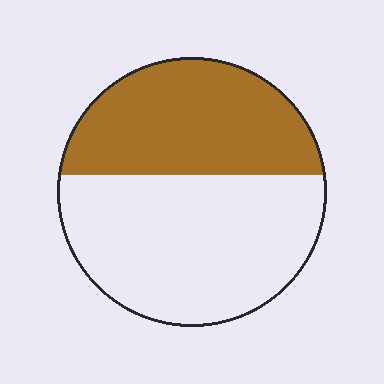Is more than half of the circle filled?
No.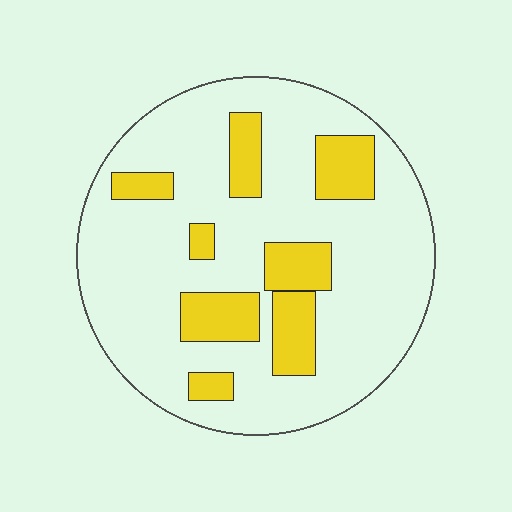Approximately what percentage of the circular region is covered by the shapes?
Approximately 20%.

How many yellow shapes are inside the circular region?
8.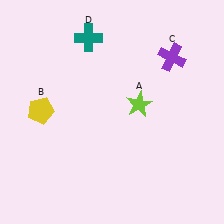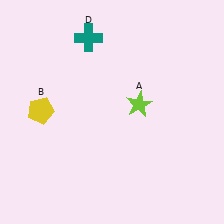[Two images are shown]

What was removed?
The purple cross (C) was removed in Image 2.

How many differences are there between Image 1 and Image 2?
There is 1 difference between the two images.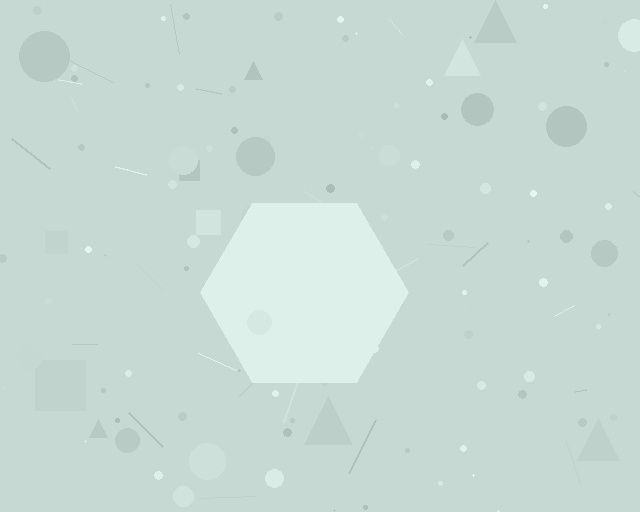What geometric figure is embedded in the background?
A hexagon is embedded in the background.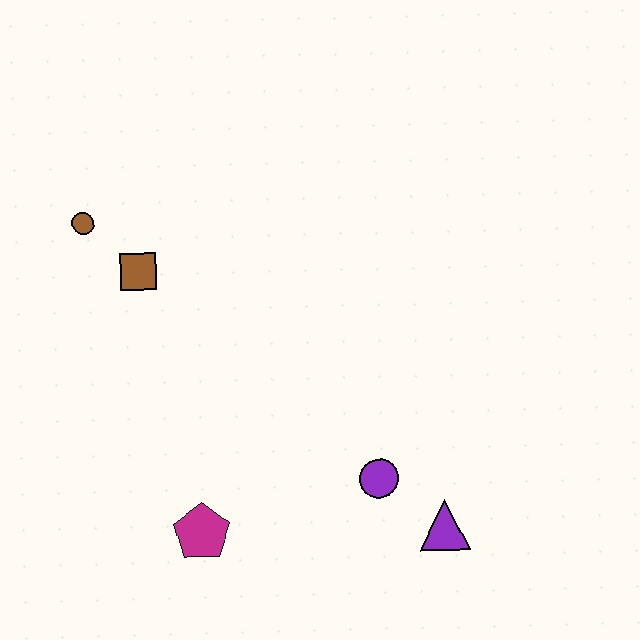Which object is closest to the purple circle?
The purple triangle is closest to the purple circle.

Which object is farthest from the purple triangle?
The brown circle is farthest from the purple triangle.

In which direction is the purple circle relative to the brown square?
The purple circle is to the right of the brown square.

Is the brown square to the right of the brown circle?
Yes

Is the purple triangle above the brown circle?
No